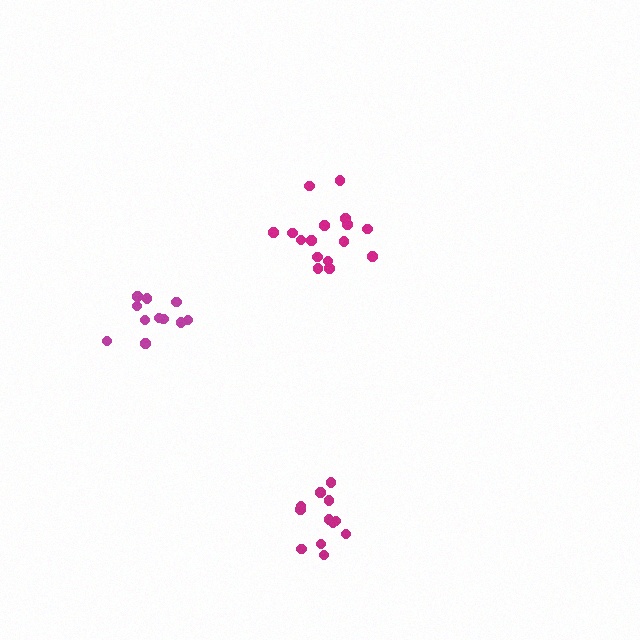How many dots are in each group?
Group 1: 12 dots, Group 2: 11 dots, Group 3: 16 dots (39 total).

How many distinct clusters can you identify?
There are 3 distinct clusters.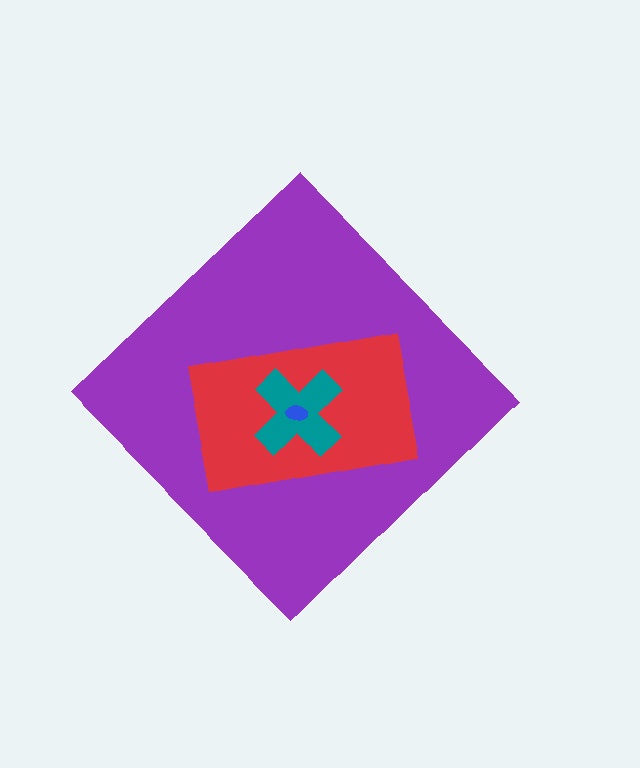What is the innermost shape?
The blue ellipse.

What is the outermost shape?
The purple diamond.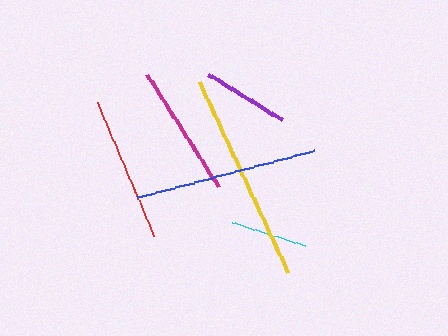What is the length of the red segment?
The red segment is approximately 145 pixels long.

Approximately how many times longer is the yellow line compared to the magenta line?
The yellow line is approximately 1.6 times the length of the magenta line.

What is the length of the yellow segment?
The yellow segment is approximately 210 pixels long.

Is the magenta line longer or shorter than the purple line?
The magenta line is longer than the purple line.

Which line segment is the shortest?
The cyan line is the shortest at approximately 77 pixels.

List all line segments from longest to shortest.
From longest to shortest: yellow, blue, red, magenta, purple, cyan.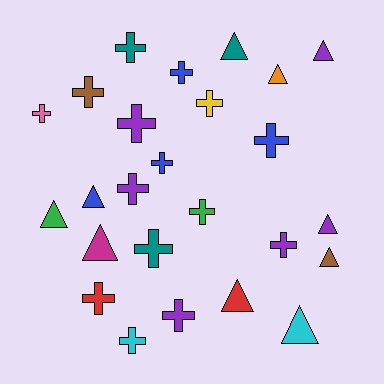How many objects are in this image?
There are 25 objects.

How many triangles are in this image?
There are 10 triangles.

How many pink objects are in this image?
There is 1 pink object.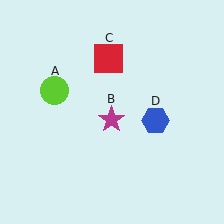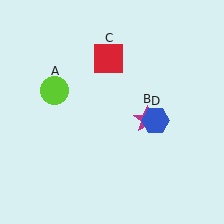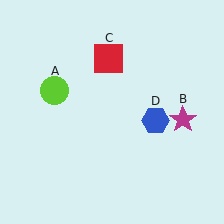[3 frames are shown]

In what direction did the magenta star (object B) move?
The magenta star (object B) moved right.